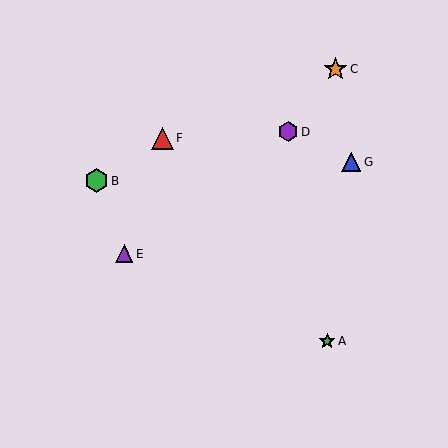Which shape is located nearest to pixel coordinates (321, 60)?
The orange star (labeled C) at (335, 69) is nearest to that location.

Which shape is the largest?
The green hexagon (labeled B) is the largest.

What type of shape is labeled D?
Shape D is a purple hexagon.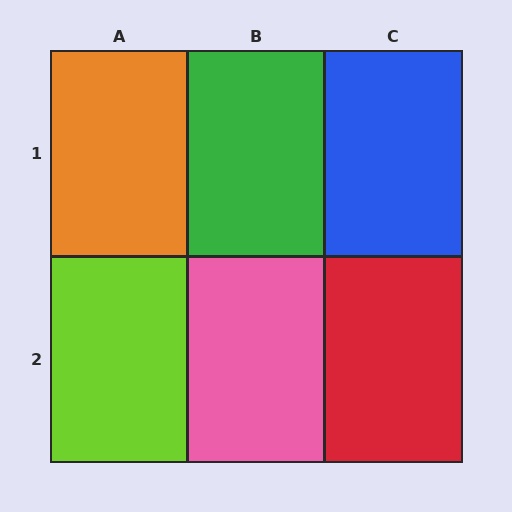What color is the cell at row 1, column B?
Green.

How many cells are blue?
1 cell is blue.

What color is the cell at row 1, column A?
Orange.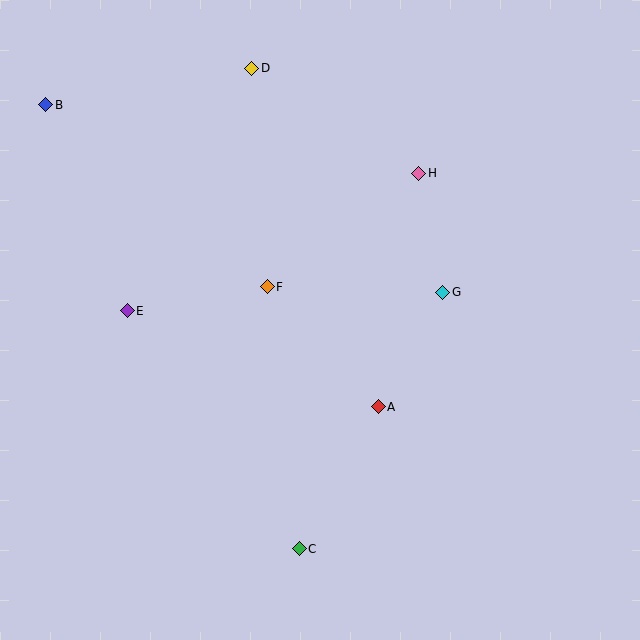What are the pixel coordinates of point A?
Point A is at (378, 407).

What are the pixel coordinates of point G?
Point G is at (443, 292).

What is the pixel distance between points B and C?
The distance between B and C is 511 pixels.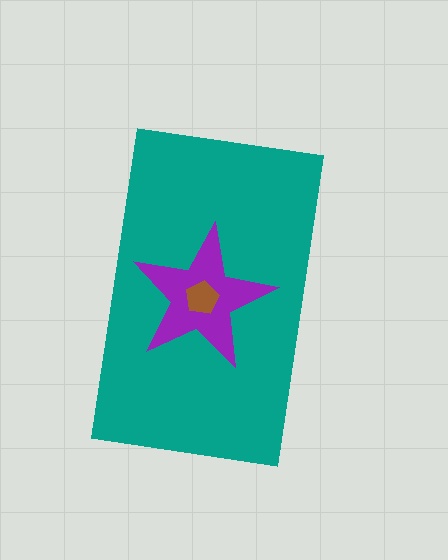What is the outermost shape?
The teal rectangle.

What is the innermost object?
The brown pentagon.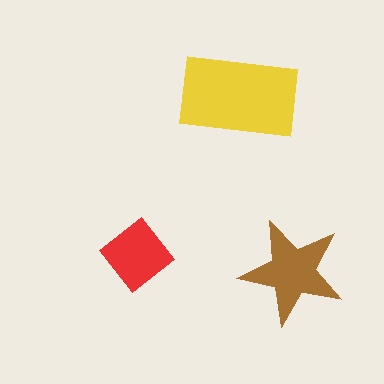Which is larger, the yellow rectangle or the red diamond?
The yellow rectangle.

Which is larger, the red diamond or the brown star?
The brown star.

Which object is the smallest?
The red diamond.